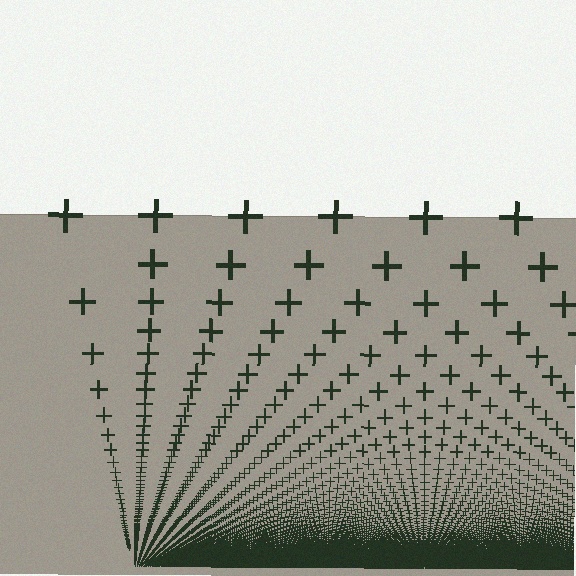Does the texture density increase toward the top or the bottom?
Density increases toward the bottom.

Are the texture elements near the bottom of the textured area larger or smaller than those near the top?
Smaller. The gradient is inverted — elements near the bottom are smaller and denser.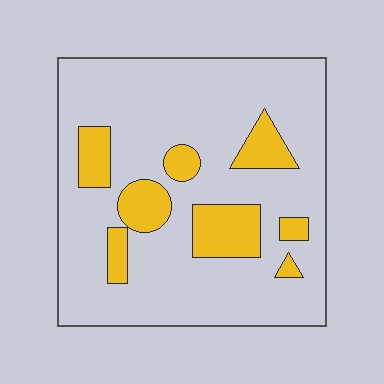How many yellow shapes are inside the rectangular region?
8.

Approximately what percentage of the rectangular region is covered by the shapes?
Approximately 20%.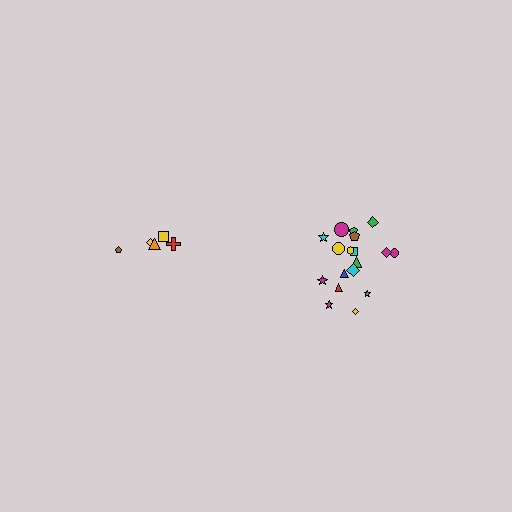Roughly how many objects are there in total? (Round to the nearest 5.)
Roughly 25 objects in total.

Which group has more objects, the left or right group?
The right group.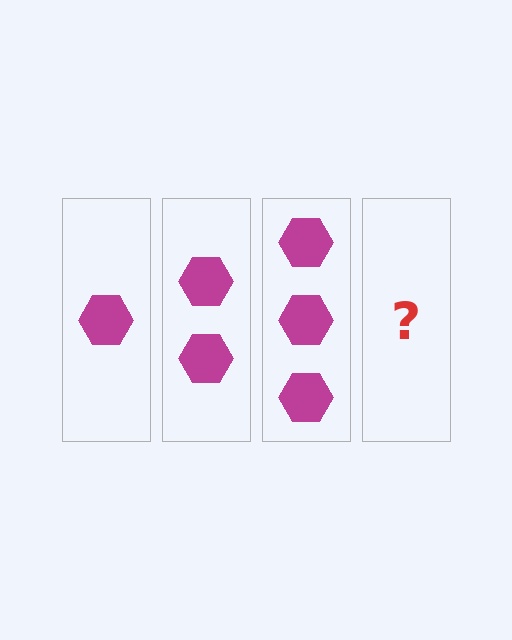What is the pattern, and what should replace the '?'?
The pattern is that each step adds one more hexagon. The '?' should be 4 hexagons.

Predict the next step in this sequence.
The next step is 4 hexagons.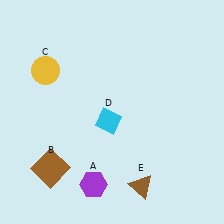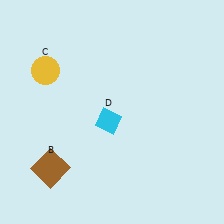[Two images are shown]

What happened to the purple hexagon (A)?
The purple hexagon (A) was removed in Image 2. It was in the bottom-left area of Image 1.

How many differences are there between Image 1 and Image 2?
There are 2 differences between the two images.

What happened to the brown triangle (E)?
The brown triangle (E) was removed in Image 2. It was in the bottom-right area of Image 1.